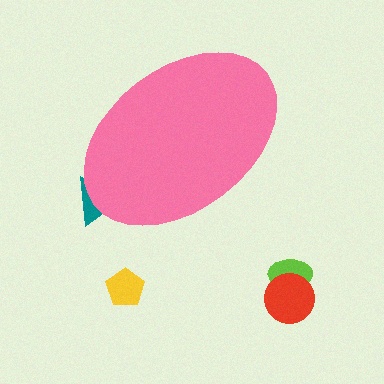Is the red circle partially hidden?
No, the red circle is fully visible.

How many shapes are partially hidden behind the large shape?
1 shape is partially hidden.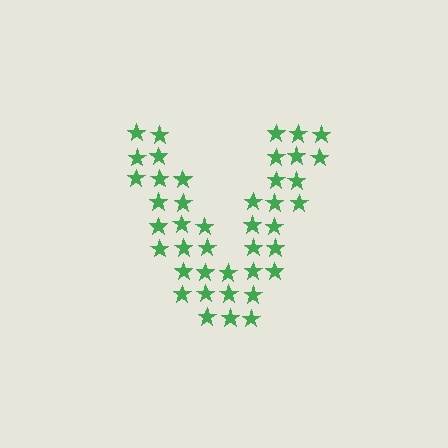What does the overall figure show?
The overall figure shows the letter V.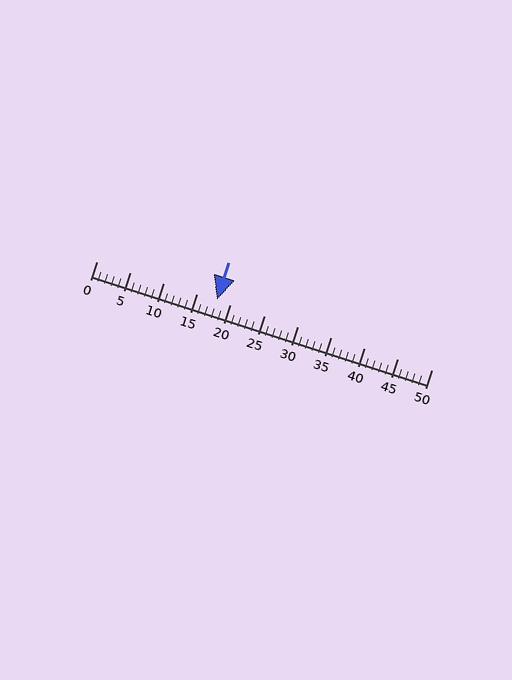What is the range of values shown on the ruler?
The ruler shows values from 0 to 50.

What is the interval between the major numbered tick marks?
The major tick marks are spaced 5 units apart.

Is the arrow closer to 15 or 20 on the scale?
The arrow is closer to 20.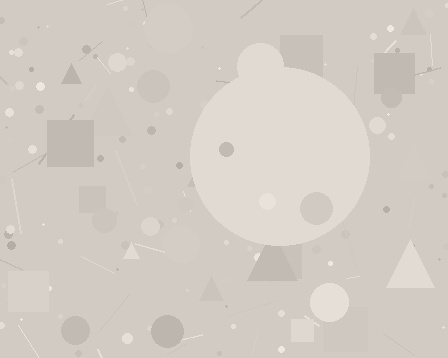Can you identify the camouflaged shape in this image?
The camouflaged shape is a circle.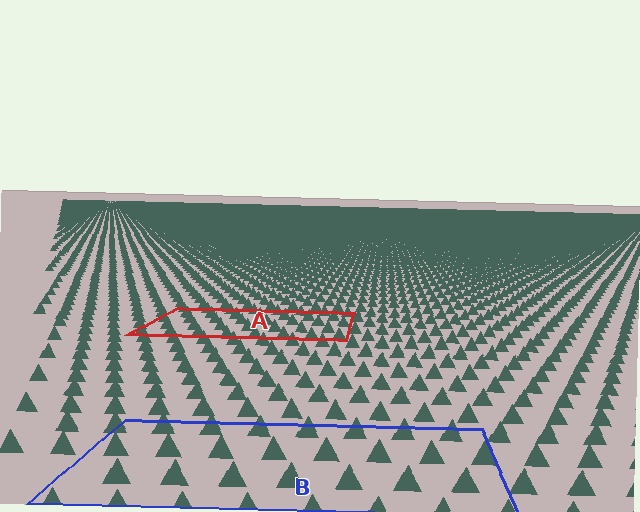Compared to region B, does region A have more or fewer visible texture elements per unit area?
Region A has more texture elements per unit area — they are packed more densely because it is farther away.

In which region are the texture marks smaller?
The texture marks are smaller in region A, because it is farther away.